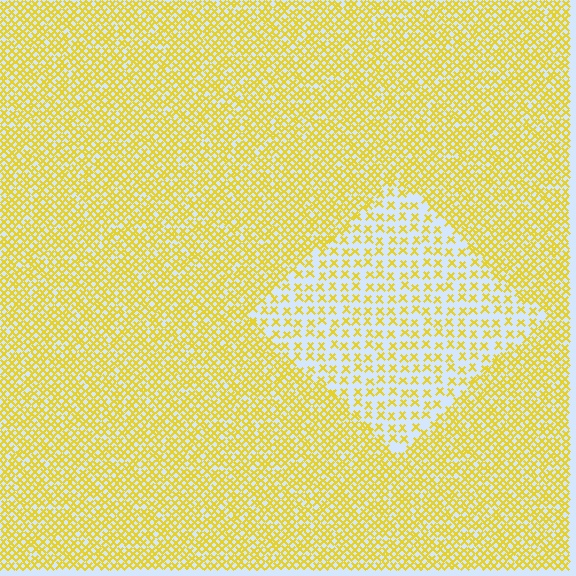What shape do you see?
I see a diamond.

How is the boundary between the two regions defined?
The boundary is defined by a change in element density (approximately 2.3x ratio). All elements are the same color, size, and shape.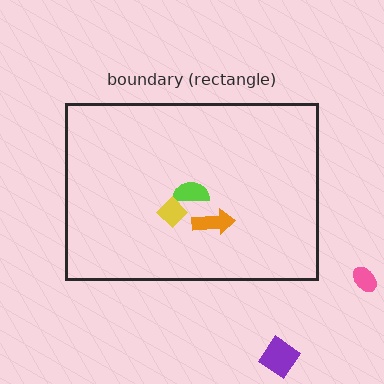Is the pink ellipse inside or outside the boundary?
Outside.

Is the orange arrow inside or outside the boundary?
Inside.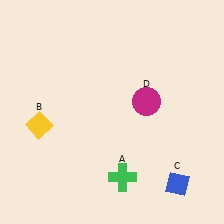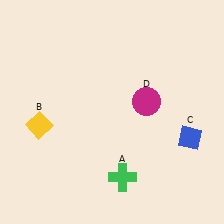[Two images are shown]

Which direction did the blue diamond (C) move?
The blue diamond (C) moved up.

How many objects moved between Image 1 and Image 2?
1 object moved between the two images.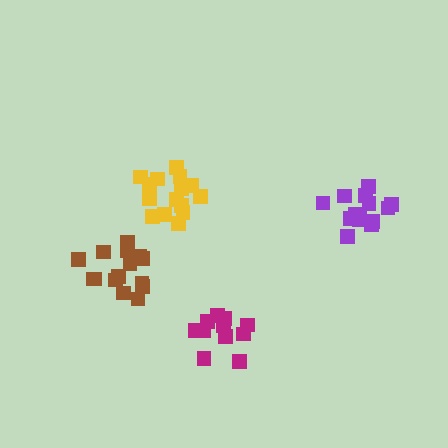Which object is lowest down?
The magenta cluster is bottommost.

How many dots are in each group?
Group 1: 14 dots, Group 2: 15 dots, Group 3: 11 dots, Group 4: 15 dots (55 total).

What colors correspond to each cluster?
The clusters are colored: purple, yellow, magenta, brown.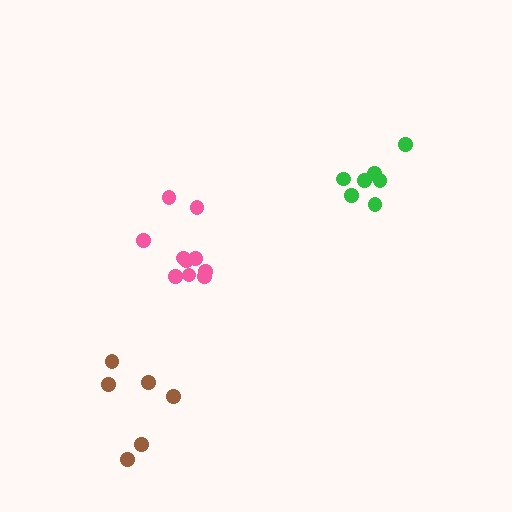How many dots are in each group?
Group 1: 7 dots, Group 2: 10 dots, Group 3: 6 dots (23 total).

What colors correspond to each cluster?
The clusters are colored: green, pink, brown.